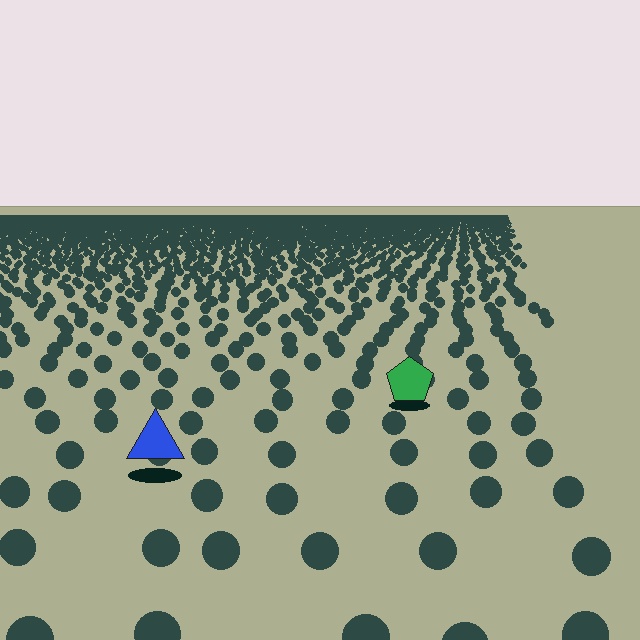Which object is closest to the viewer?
The blue triangle is closest. The texture marks near it are larger and more spread out.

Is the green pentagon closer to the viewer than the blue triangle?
No. The blue triangle is closer — you can tell from the texture gradient: the ground texture is coarser near it.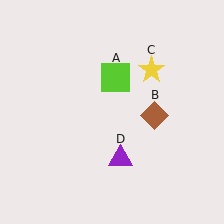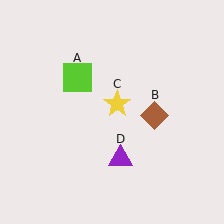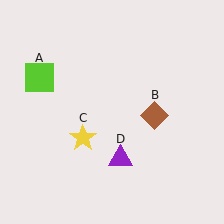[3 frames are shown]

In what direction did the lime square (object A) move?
The lime square (object A) moved left.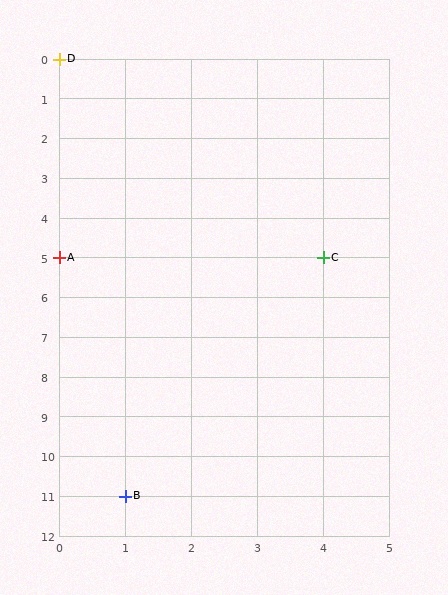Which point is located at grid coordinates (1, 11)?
Point B is at (1, 11).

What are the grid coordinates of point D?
Point D is at grid coordinates (0, 0).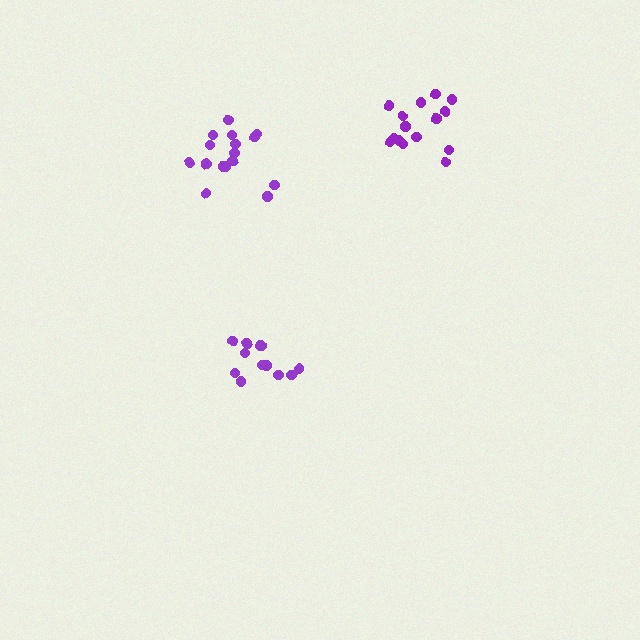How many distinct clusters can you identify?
There are 3 distinct clusters.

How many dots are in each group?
Group 1: 16 dots, Group 2: 12 dots, Group 3: 16 dots (44 total).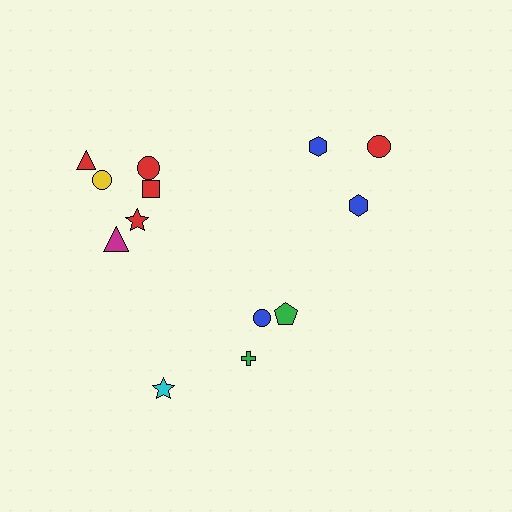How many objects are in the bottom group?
There are 4 objects.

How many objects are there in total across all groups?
There are 13 objects.